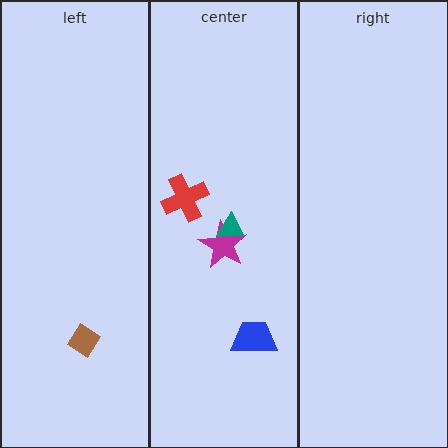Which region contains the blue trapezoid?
The center region.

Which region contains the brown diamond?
The left region.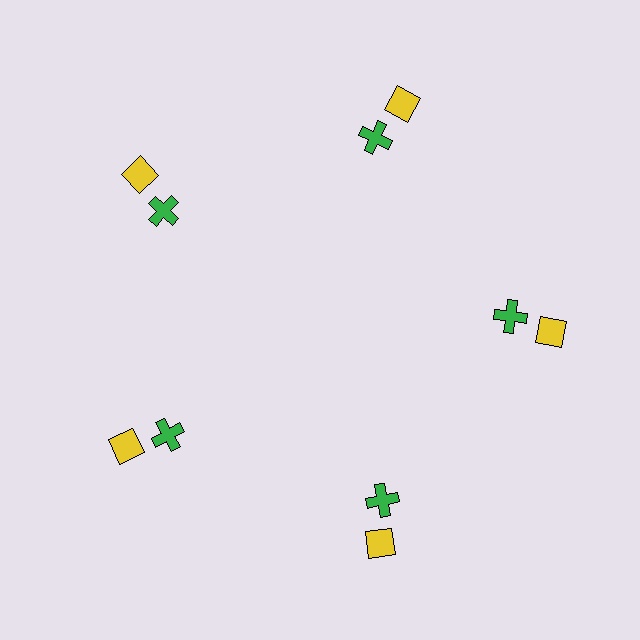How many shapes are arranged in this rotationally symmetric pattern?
There are 10 shapes, arranged in 5 groups of 2.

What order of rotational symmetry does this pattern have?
This pattern has 5-fold rotational symmetry.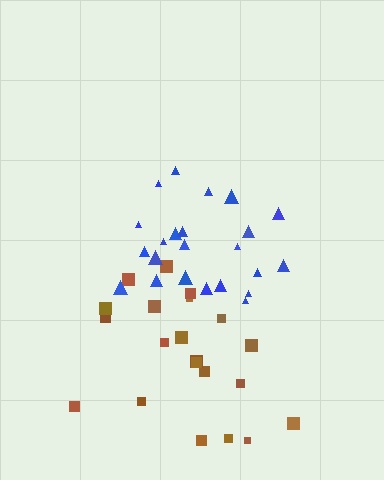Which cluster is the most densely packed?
Blue.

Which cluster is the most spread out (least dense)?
Brown.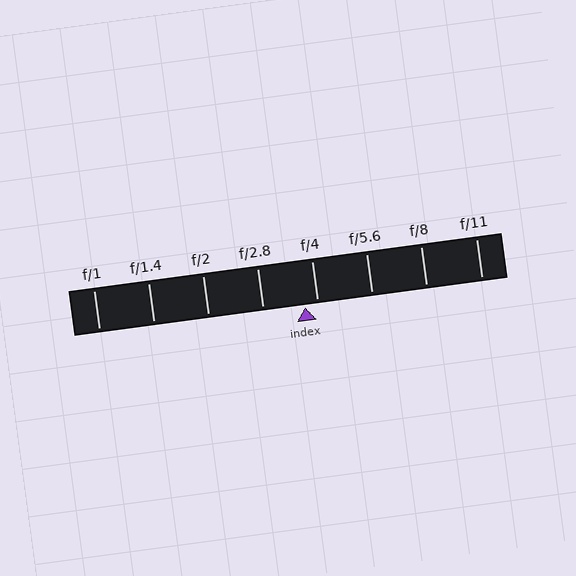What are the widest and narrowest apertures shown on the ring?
The widest aperture shown is f/1 and the narrowest is f/11.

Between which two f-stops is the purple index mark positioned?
The index mark is between f/2.8 and f/4.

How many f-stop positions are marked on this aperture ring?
There are 8 f-stop positions marked.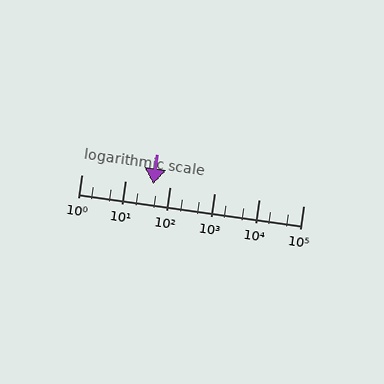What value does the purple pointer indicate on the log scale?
The pointer indicates approximately 41.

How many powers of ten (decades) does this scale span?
The scale spans 5 decades, from 1 to 100000.